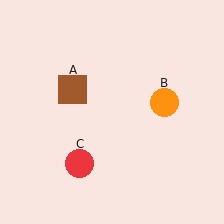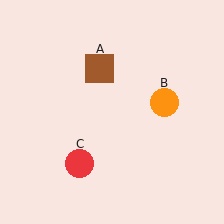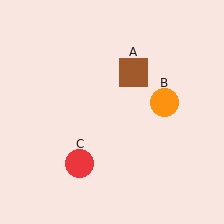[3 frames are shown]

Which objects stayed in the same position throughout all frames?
Orange circle (object B) and red circle (object C) remained stationary.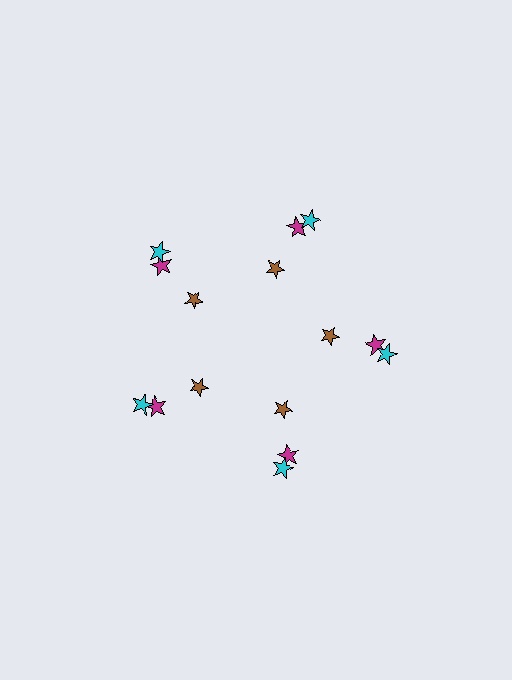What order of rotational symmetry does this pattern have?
This pattern has 5-fold rotational symmetry.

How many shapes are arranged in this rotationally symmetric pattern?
There are 15 shapes, arranged in 5 groups of 3.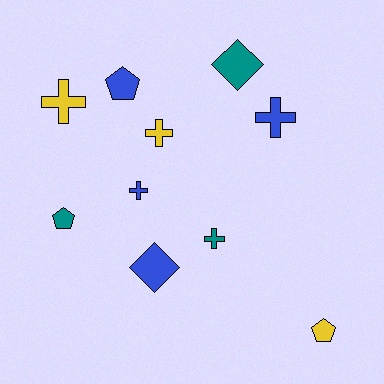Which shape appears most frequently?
Cross, with 5 objects.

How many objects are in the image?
There are 10 objects.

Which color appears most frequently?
Blue, with 4 objects.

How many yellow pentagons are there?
There is 1 yellow pentagon.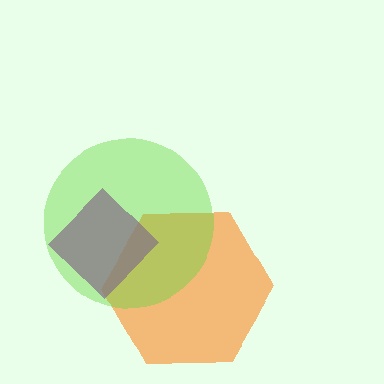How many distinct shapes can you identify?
There are 3 distinct shapes: an orange hexagon, a purple diamond, a lime circle.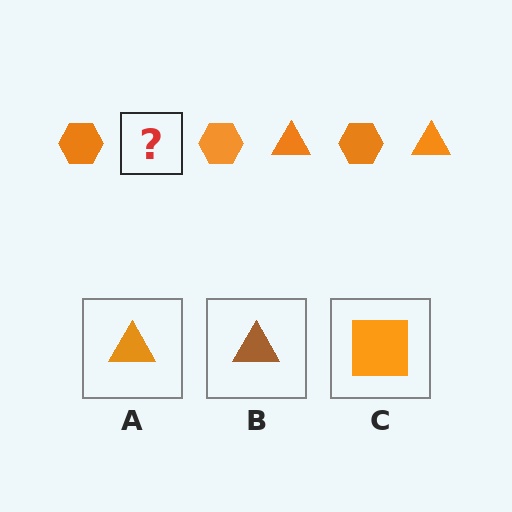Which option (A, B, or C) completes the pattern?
A.